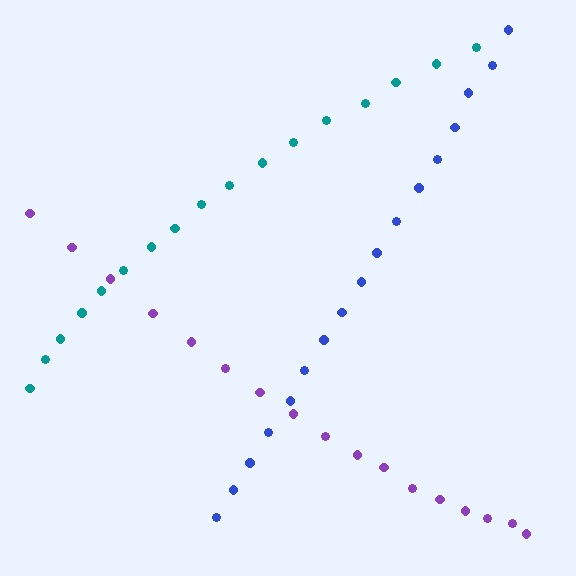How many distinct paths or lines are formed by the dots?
There are 3 distinct paths.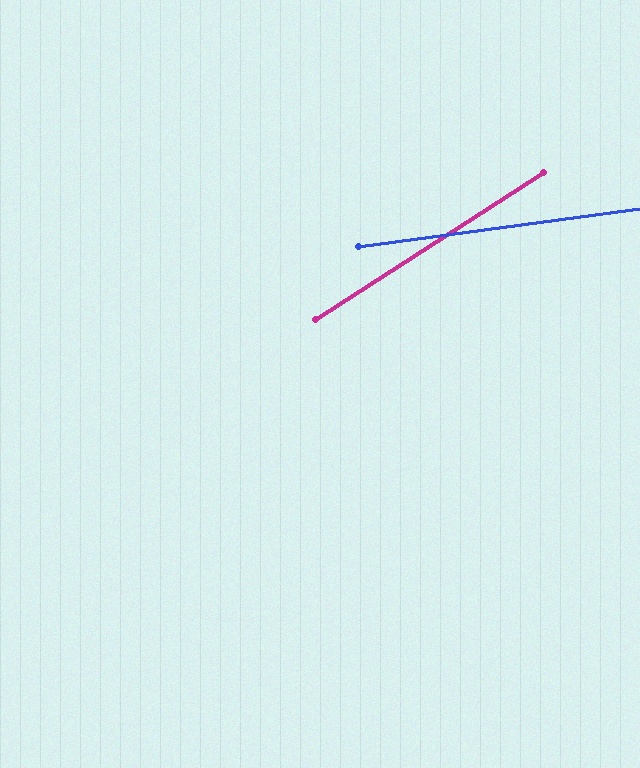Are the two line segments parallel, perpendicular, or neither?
Neither parallel nor perpendicular — they differ by about 25°.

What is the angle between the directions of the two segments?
Approximately 25 degrees.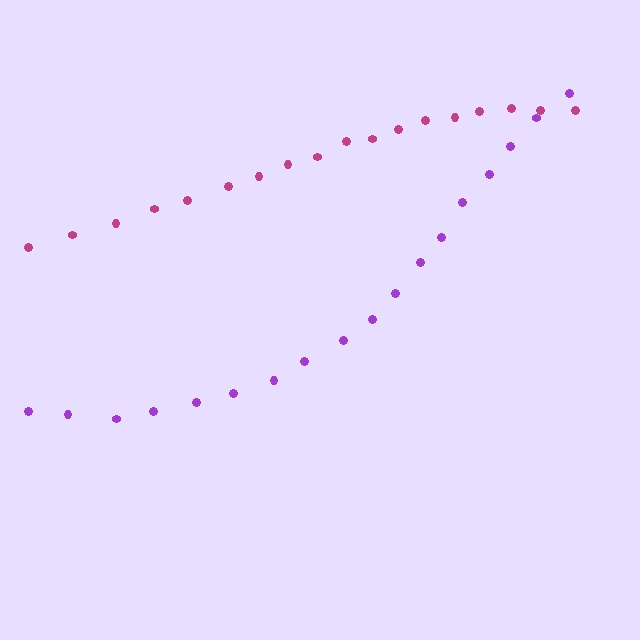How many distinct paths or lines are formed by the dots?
There are 2 distinct paths.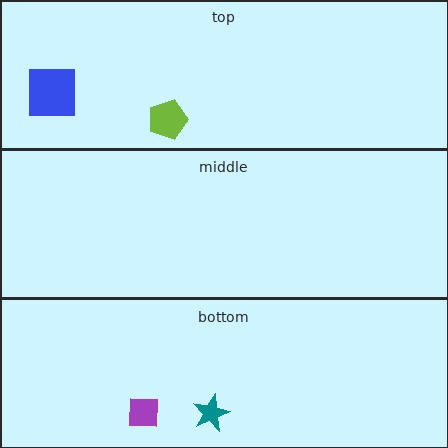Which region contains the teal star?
The bottom region.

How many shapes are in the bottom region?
2.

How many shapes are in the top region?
2.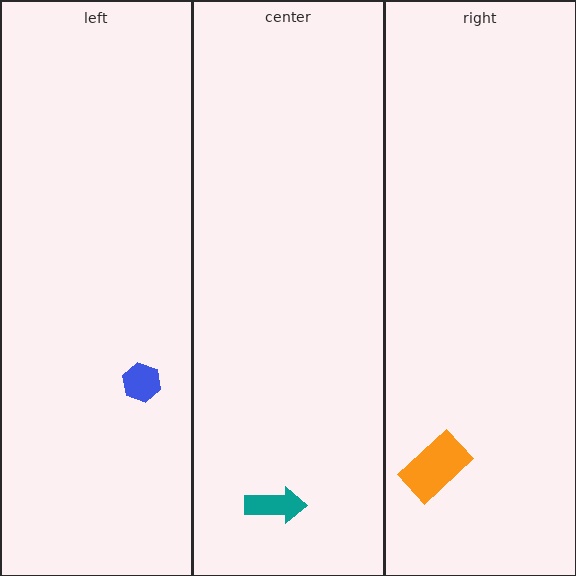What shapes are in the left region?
The blue hexagon.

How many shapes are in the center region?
1.